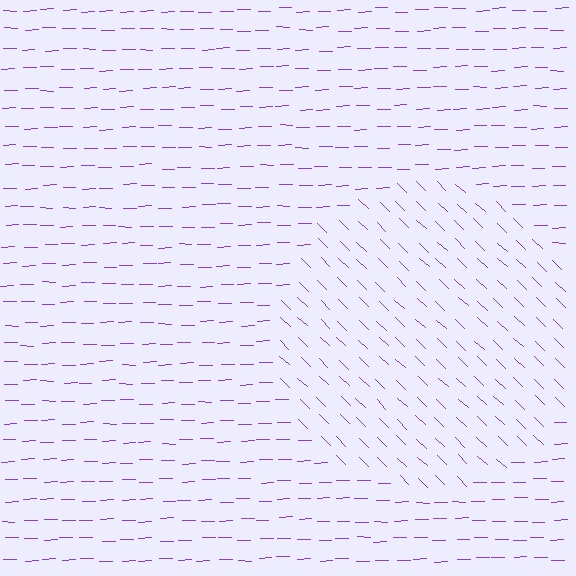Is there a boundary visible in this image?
Yes, there is a texture boundary formed by a change in line orientation.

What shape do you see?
I see a circle.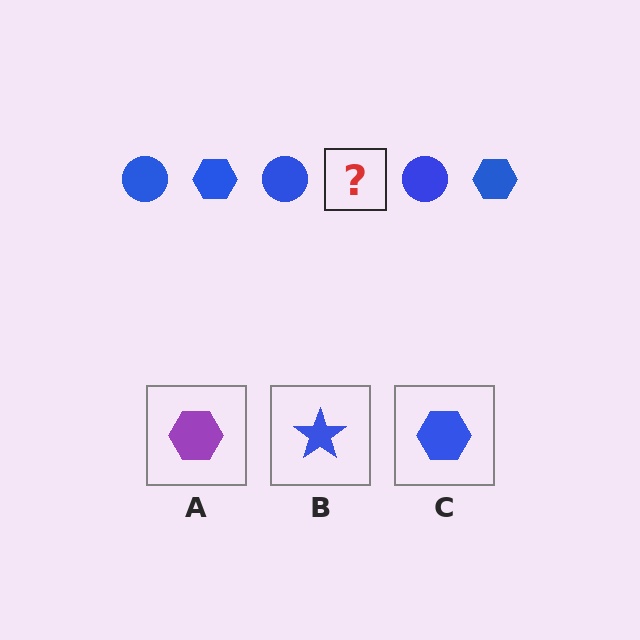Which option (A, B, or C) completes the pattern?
C.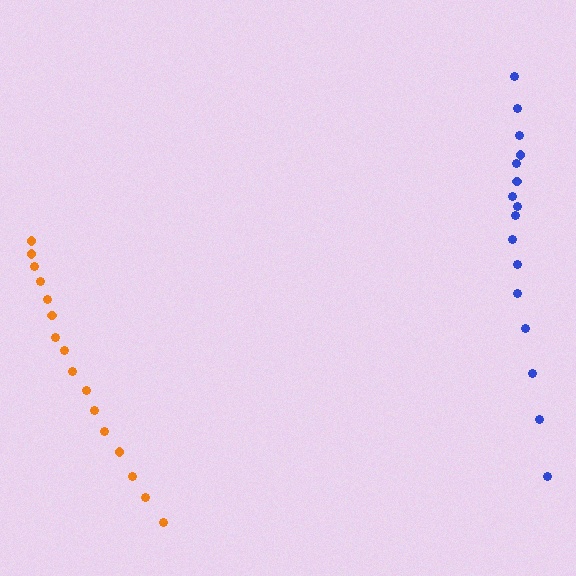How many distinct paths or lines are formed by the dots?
There are 2 distinct paths.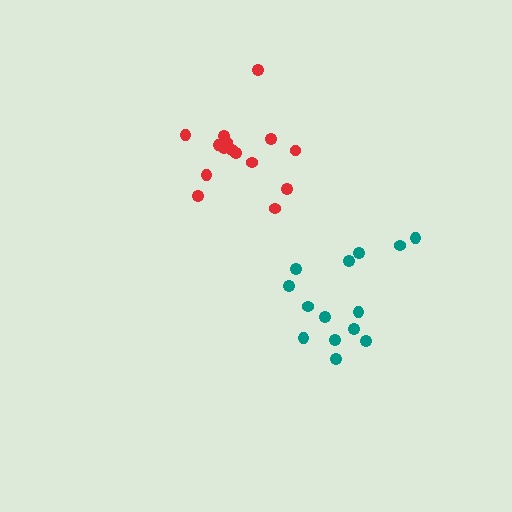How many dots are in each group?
Group 1: 14 dots, Group 2: 15 dots (29 total).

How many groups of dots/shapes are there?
There are 2 groups.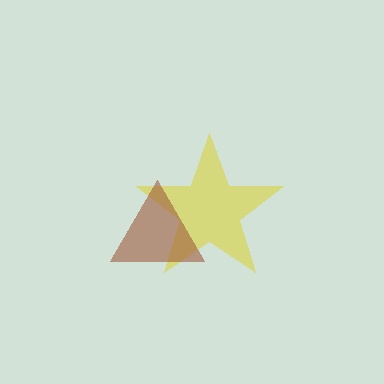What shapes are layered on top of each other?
The layered shapes are: a yellow star, a brown triangle.